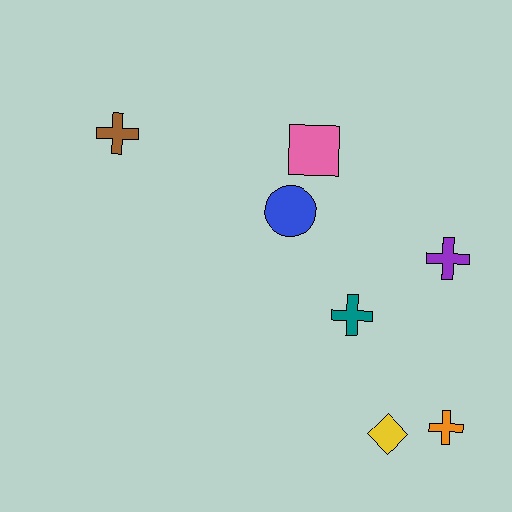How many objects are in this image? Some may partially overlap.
There are 7 objects.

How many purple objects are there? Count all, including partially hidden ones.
There is 1 purple object.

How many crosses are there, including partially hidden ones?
There are 4 crosses.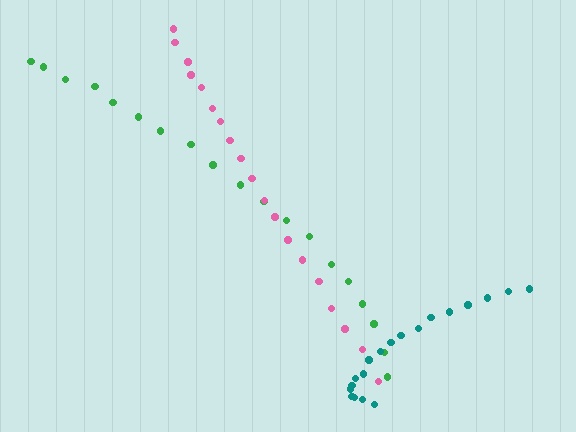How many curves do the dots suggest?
There are 3 distinct paths.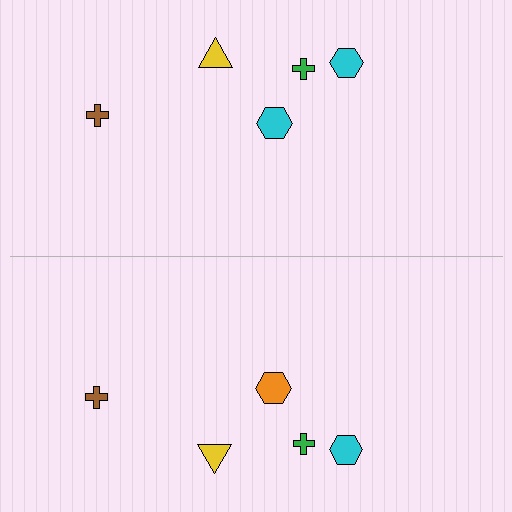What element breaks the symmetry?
The orange hexagon on the bottom side breaks the symmetry — its mirror counterpart is cyan.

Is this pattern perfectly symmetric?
No, the pattern is not perfectly symmetric. The orange hexagon on the bottom side breaks the symmetry — its mirror counterpart is cyan.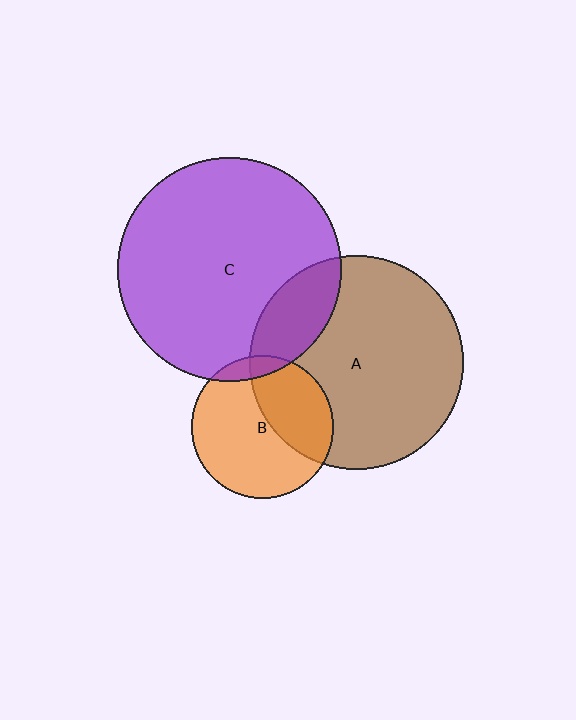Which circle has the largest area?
Circle C (purple).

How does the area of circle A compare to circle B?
Approximately 2.3 times.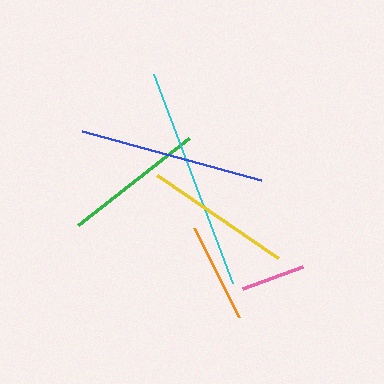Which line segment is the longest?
The cyan line is the longest at approximately 224 pixels.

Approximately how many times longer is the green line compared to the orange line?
The green line is approximately 1.4 times the length of the orange line.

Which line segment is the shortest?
The pink line is the shortest at approximately 64 pixels.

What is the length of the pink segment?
The pink segment is approximately 64 pixels long.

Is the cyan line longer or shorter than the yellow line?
The cyan line is longer than the yellow line.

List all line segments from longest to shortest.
From longest to shortest: cyan, blue, yellow, green, orange, pink.